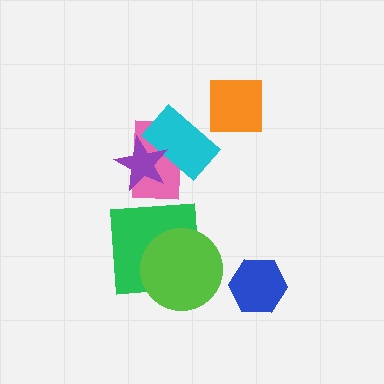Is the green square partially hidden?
Yes, it is partially covered by another shape.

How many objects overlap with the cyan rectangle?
2 objects overlap with the cyan rectangle.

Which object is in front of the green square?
The lime circle is in front of the green square.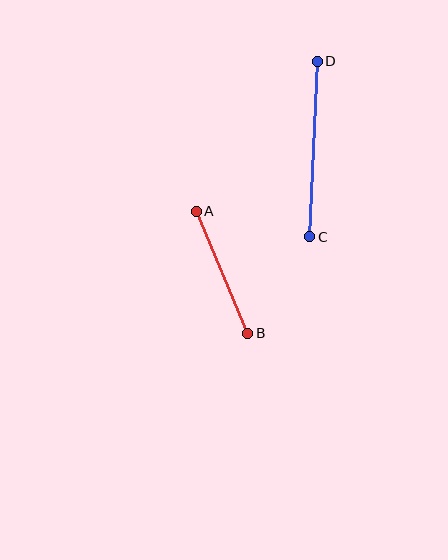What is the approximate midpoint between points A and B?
The midpoint is at approximately (222, 272) pixels.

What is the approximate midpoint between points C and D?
The midpoint is at approximately (313, 149) pixels.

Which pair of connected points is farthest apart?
Points C and D are farthest apart.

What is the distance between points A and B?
The distance is approximately 133 pixels.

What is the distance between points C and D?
The distance is approximately 176 pixels.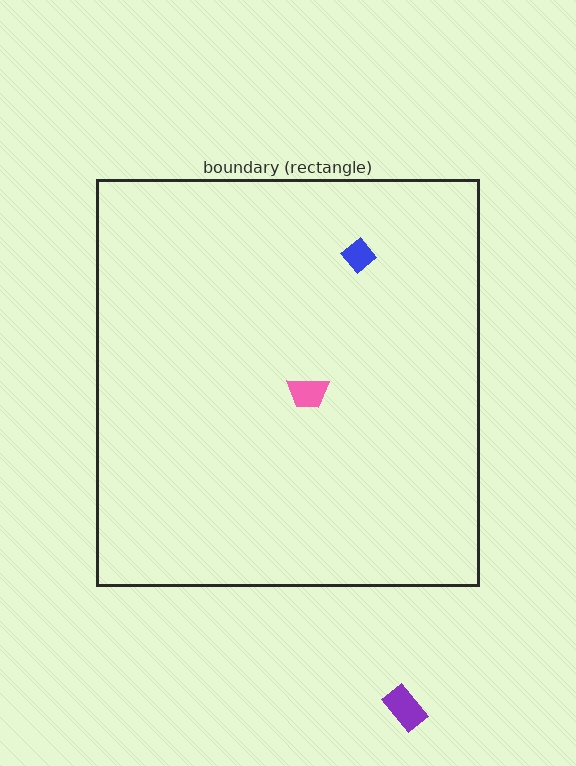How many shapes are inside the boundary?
2 inside, 1 outside.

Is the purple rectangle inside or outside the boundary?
Outside.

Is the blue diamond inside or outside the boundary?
Inside.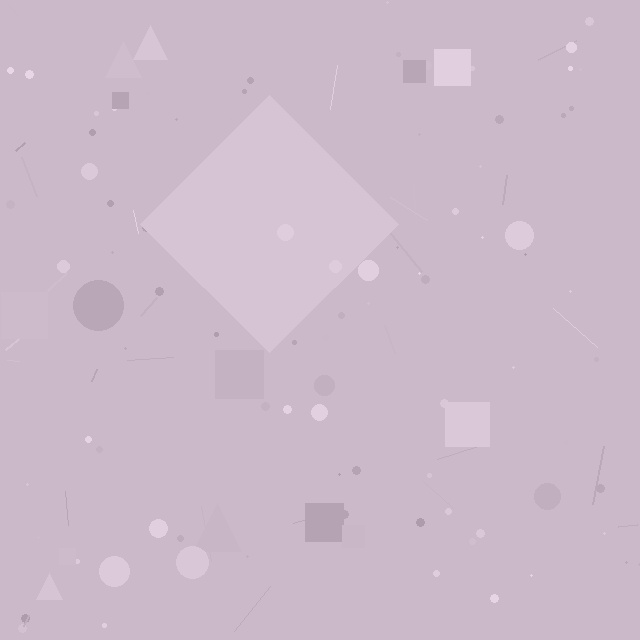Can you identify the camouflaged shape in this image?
The camouflaged shape is a diamond.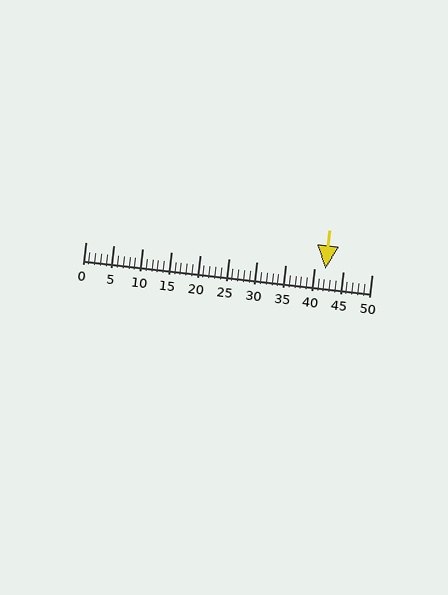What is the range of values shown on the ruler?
The ruler shows values from 0 to 50.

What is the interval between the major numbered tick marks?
The major tick marks are spaced 5 units apart.